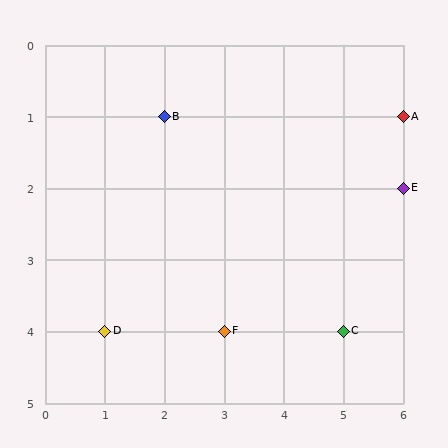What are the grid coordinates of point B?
Point B is at grid coordinates (2, 1).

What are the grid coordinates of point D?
Point D is at grid coordinates (1, 4).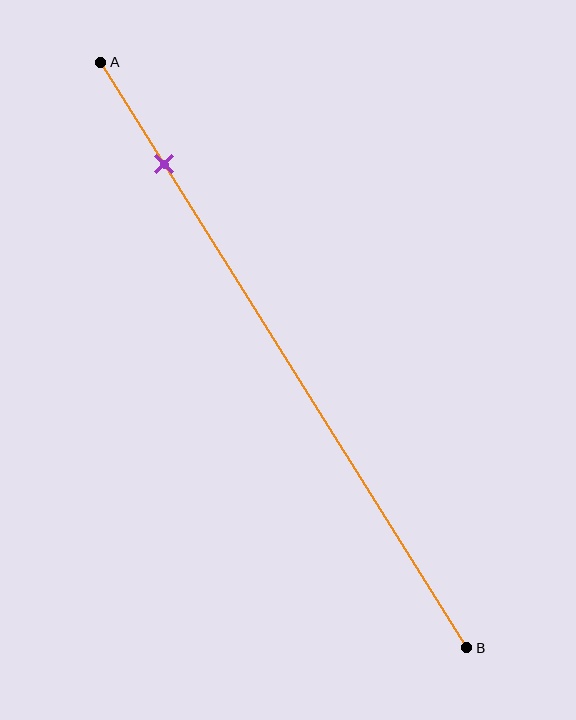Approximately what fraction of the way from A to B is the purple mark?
The purple mark is approximately 15% of the way from A to B.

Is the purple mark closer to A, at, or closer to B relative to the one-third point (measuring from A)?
The purple mark is closer to point A than the one-third point of segment AB.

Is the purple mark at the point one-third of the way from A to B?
No, the mark is at about 15% from A, not at the 33% one-third point.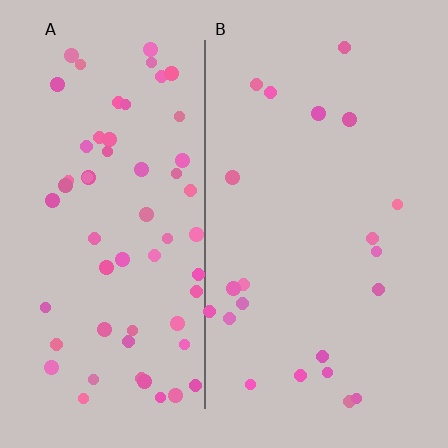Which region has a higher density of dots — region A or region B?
A (the left).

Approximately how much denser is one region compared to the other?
Approximately 2.8× — region A over region B.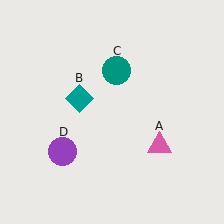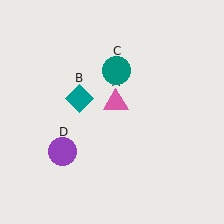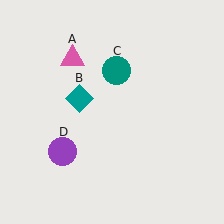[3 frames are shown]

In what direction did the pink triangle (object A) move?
The pink triangle (object A) moved up and to the left.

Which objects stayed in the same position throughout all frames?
Teal diamond (object B) and teal circle (object C) and purple circle (object D) remained stationary.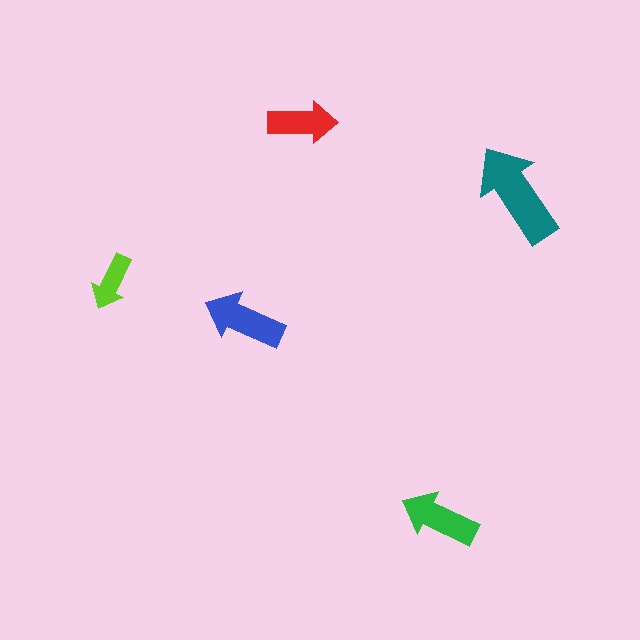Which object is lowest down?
The green arrow is bottommost.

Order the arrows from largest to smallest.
the teal one, the blue one, the green one, the red one, the lime one.